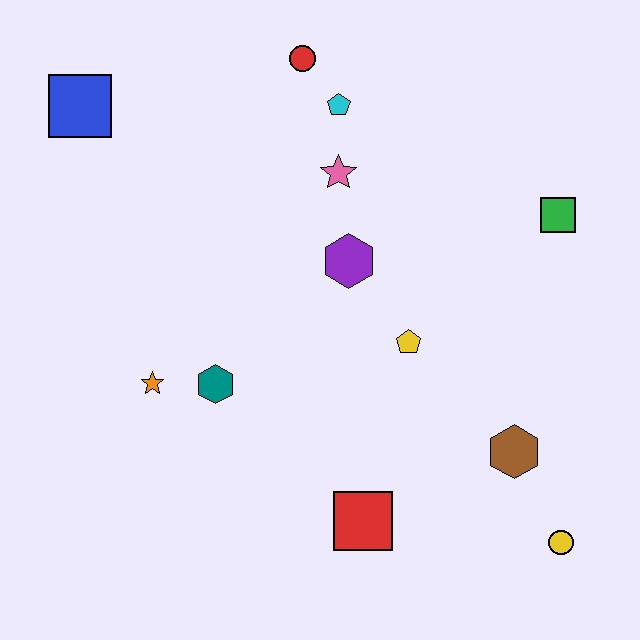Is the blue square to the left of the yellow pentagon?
Yes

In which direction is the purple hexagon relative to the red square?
The purple hexagon is above the red square.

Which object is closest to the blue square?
The red circle is closest to the blue square.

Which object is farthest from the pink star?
The yellow circle is farthest from the pink star.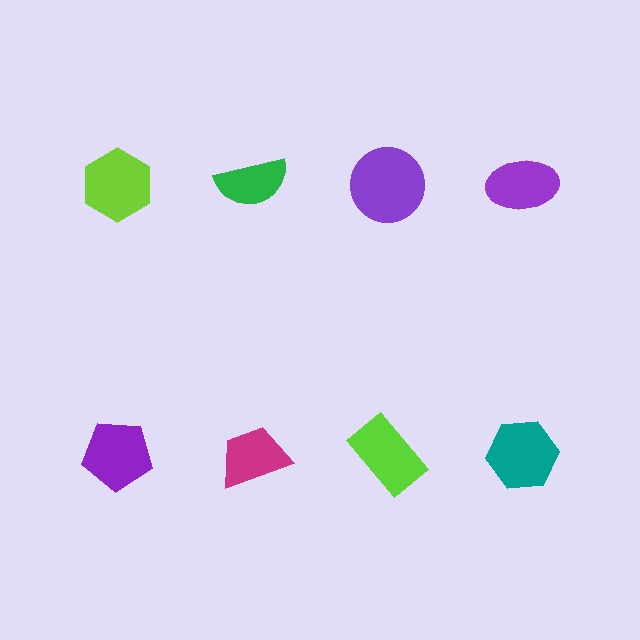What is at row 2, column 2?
A magenta trapezoid.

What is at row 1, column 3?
A purple circle.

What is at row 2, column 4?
A teal hexagon.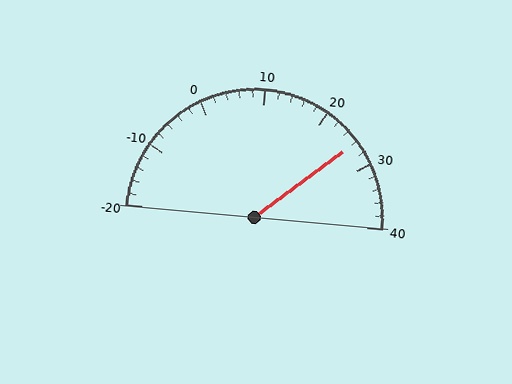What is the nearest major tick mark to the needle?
The nearest major tick mark is 30.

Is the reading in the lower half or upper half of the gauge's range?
The reading is in the upper half of the range (-20 to 40).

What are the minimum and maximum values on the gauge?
The gauge ranges from -20 to 40.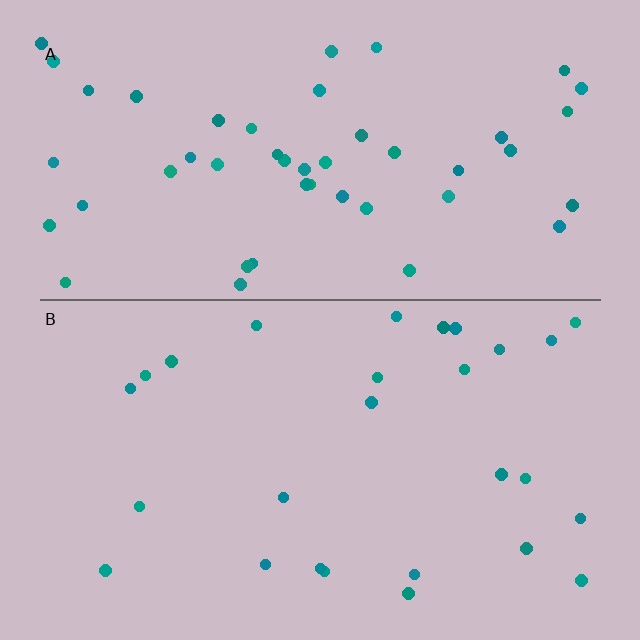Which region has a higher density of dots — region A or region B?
A (the top).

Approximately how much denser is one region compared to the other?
Approximately 1.7× — region A over region B.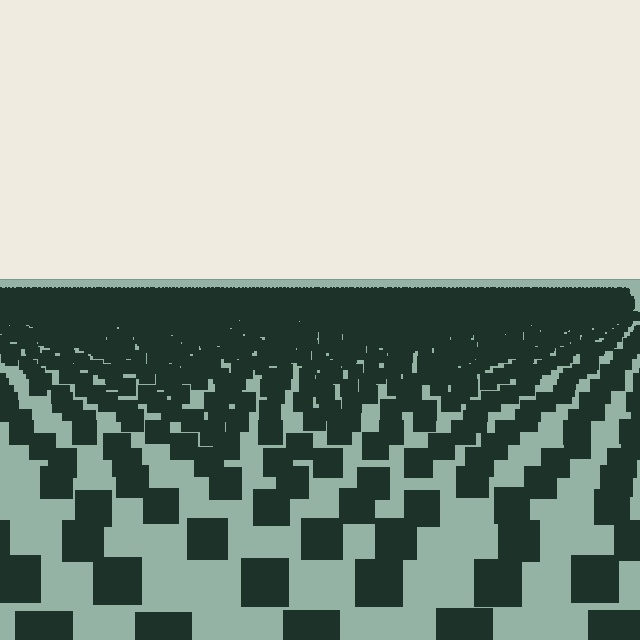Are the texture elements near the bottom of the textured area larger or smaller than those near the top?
Larger. Near the bottom, elements are closer to the viewer and appear at a bigger on-screen size.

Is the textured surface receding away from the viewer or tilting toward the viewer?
The surface is receding away from the viewer. Texture elements get smaller and denser toward the top.